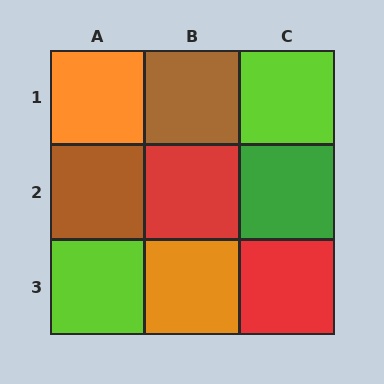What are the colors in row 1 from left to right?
Orange, brown, lime.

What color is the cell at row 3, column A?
Lime.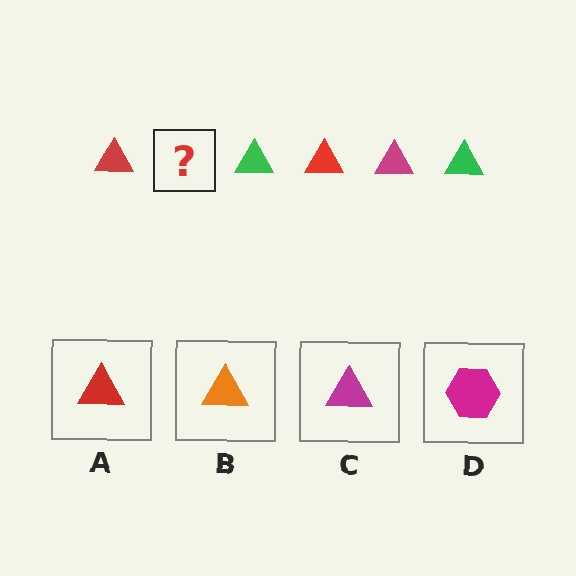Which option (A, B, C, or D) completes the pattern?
C.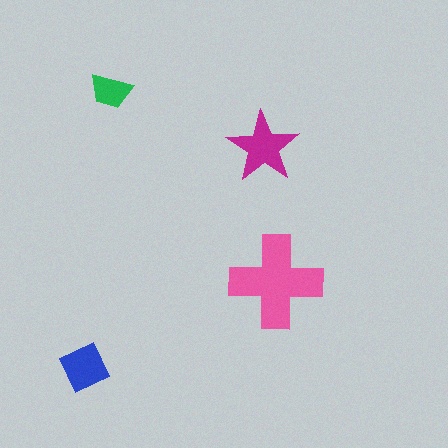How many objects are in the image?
There are 4 objects in the image.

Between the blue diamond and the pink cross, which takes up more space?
The pink cross.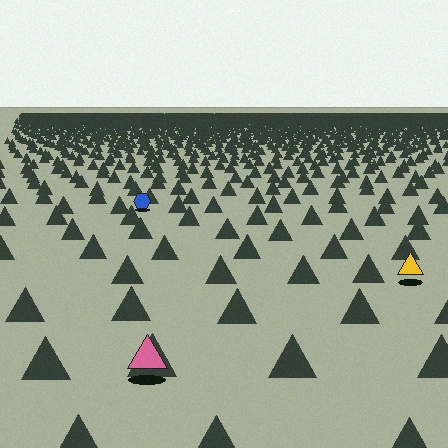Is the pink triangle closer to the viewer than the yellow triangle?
Yes. The pink triangle is closer — you can tell from the texture gradient: the ground texture is coarser near it.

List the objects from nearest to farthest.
From nearest to farthest: the pink triangle, the yellow triangle, the blue hexagon.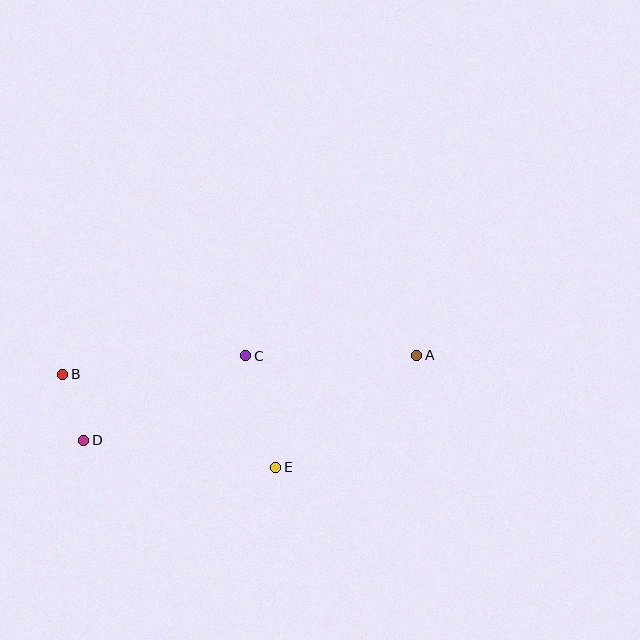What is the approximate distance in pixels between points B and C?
The distance between B and C is approximately 184 pixels.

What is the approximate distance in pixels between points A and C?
The distance between A and C is approximately 171 pixels.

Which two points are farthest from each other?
Points A and B are farthest from each other.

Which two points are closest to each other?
Points B and D are closest to each other.